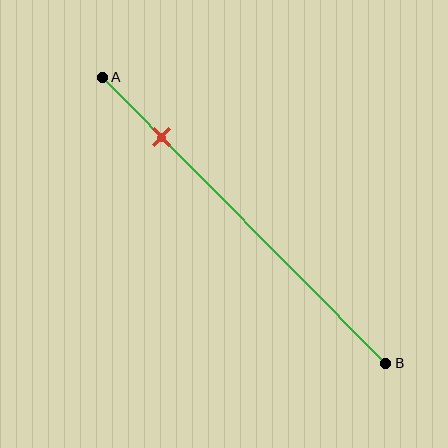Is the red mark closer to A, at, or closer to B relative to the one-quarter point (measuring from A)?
The red mark is closer to point A than the one-quarter point of segment AB.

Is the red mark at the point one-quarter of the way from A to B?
No, the mark is at about 20% from A, not at the 25% one-quarter point.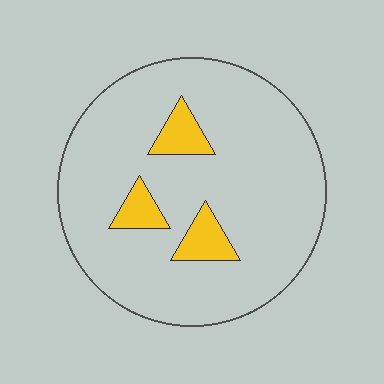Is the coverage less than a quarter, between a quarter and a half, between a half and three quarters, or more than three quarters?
Less than a quarter.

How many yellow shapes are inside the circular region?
3.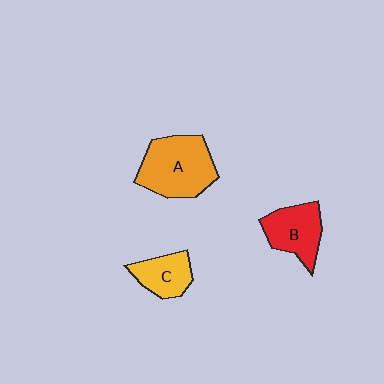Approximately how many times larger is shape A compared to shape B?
Approximately 1.5 times.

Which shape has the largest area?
Shape A (orange).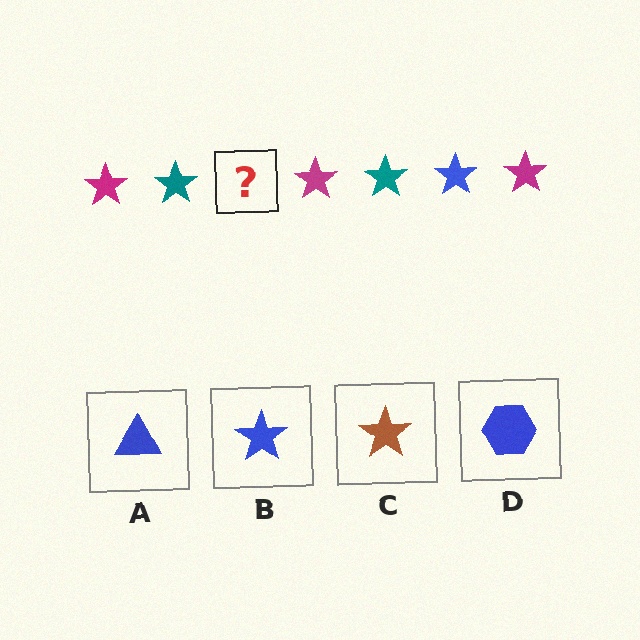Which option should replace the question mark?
Option B.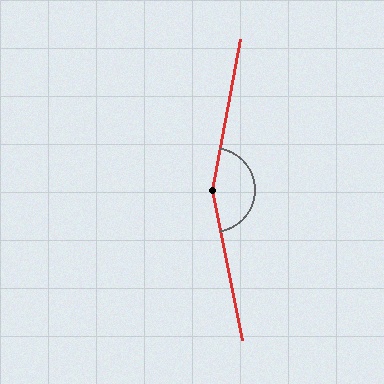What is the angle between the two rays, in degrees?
Approximately 158 degrees.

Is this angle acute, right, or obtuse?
It is obtuse.